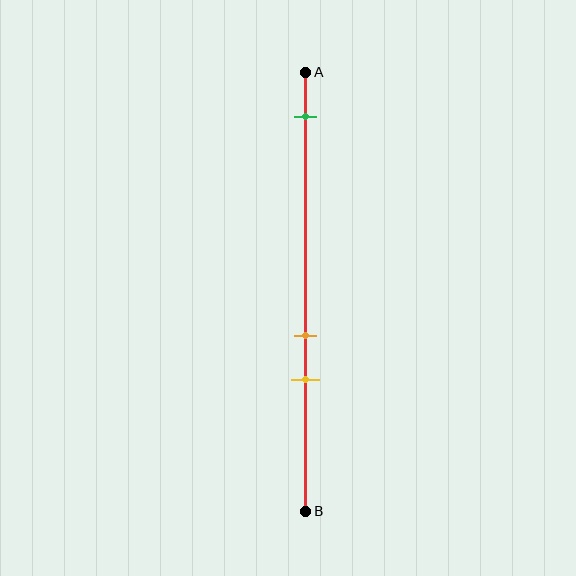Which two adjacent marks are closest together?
The orange and yellow marks are the closest adjacent pair.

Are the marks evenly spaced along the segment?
No, the marks are not evenly spaced.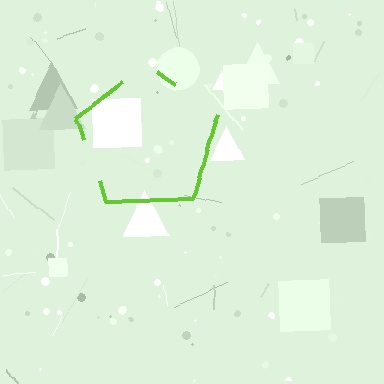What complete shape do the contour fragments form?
The contour fragments form a pentagon.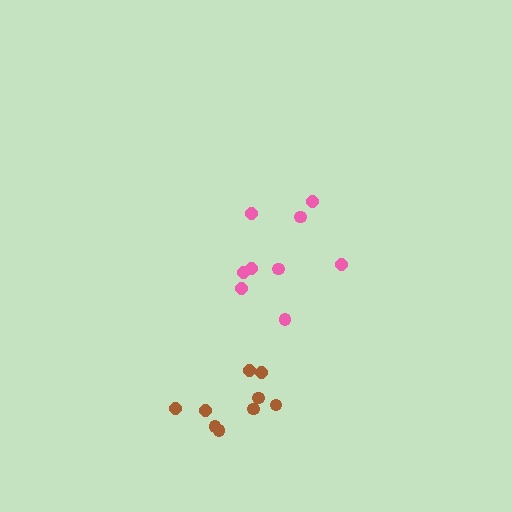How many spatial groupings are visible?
There are 2 spatial groupings.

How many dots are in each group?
Group 1: 9 dots, Group 2: 9 dots (18 total).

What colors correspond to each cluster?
The clusters are colored: pink, brown.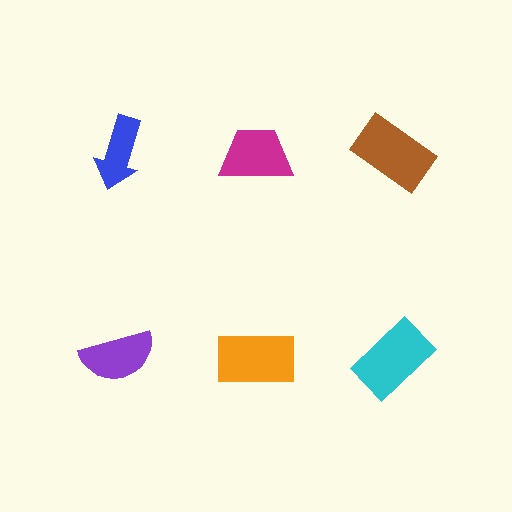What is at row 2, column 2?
An orange rectangle.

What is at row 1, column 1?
A blue arrow.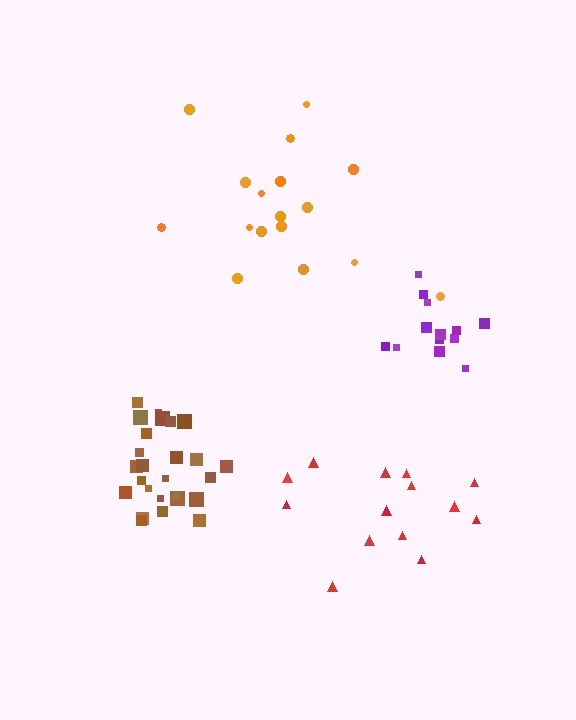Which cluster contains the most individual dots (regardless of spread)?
Brown (26).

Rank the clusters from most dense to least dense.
brown, purple, red, orange.